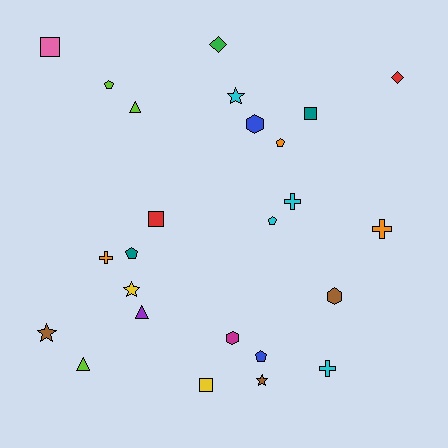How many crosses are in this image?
There are 4 crosses.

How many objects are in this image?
There are 25 objects.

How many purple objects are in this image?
There is 1 purple object.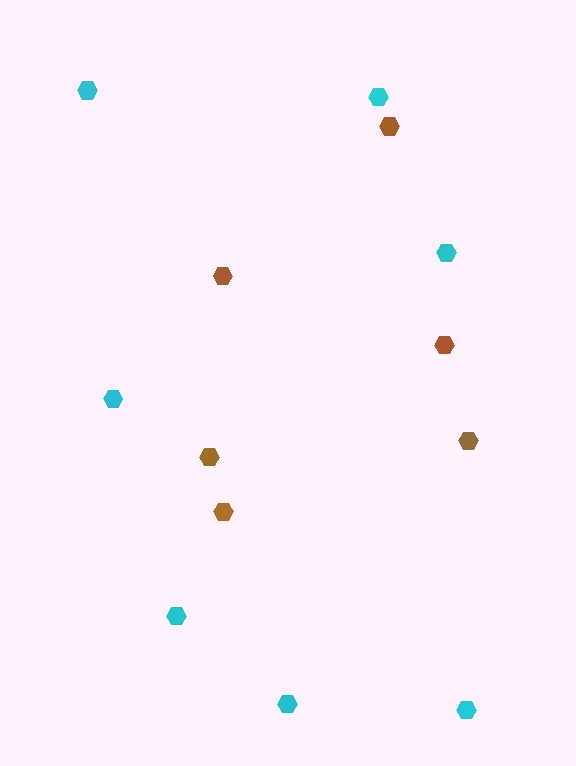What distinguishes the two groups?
There are 2 groups: one group of cyan hexagons (7) and one group of brown hexagons (6).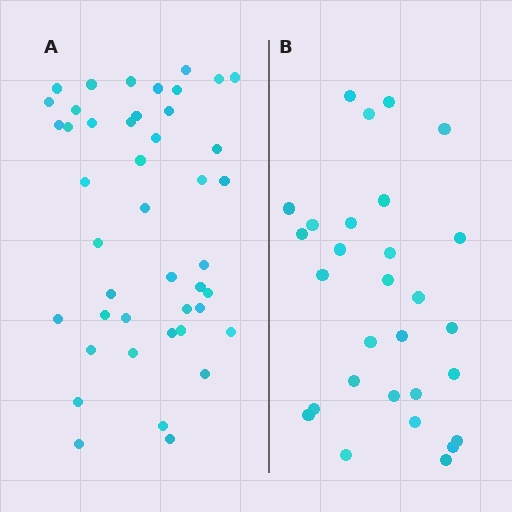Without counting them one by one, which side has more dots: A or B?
Region A (the left region) has more dots.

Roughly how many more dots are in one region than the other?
Region A has approximately 15 more dots than region B.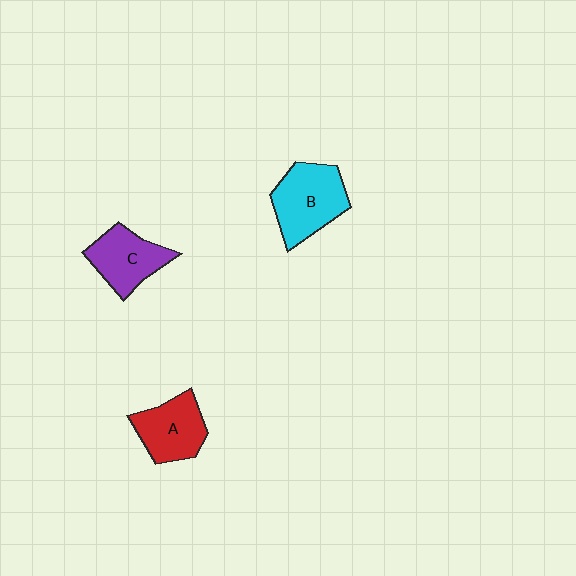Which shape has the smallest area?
Shape C (purple).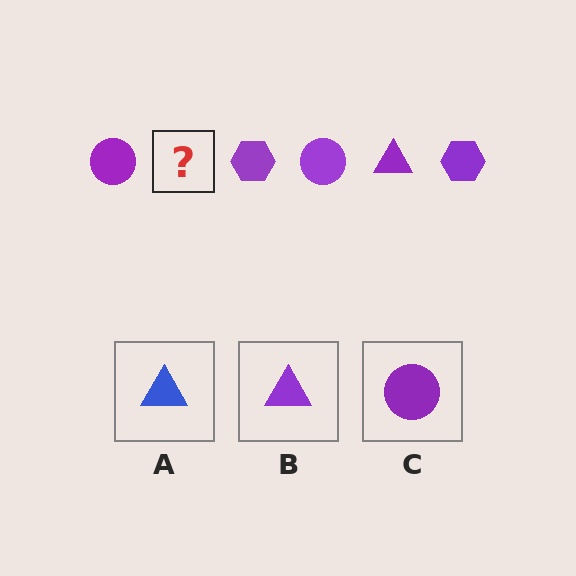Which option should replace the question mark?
Option B.